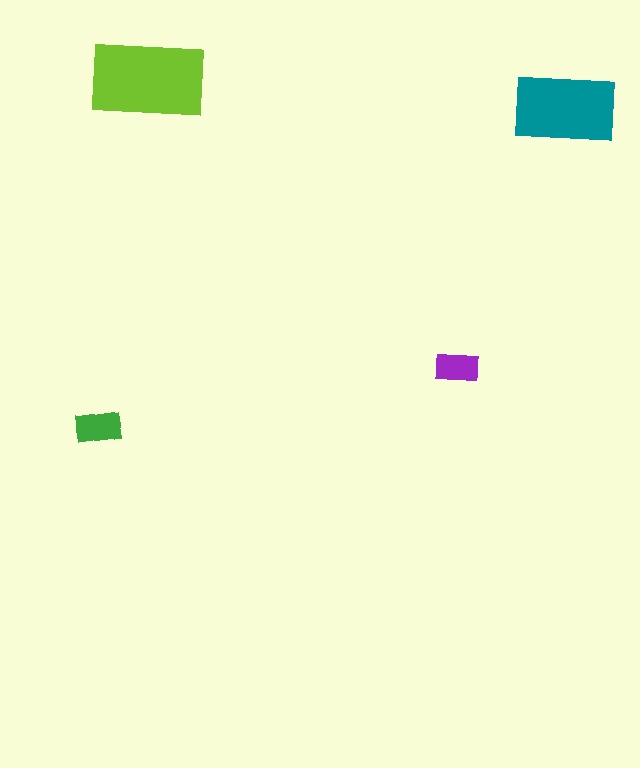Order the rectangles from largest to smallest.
the lime one, the teal one, the green one, the purple one.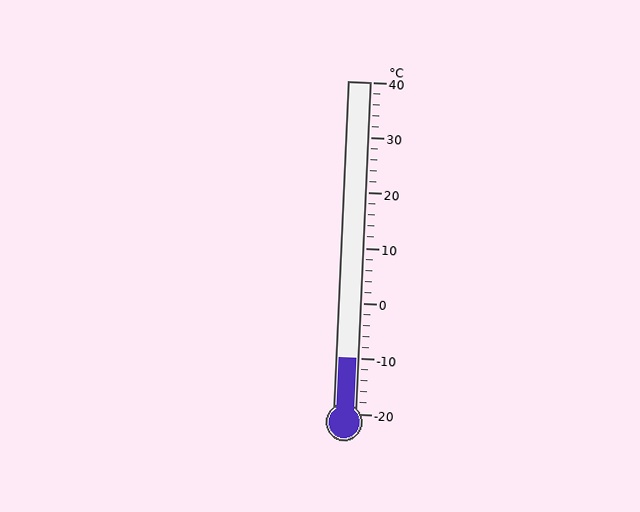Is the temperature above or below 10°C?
The temperature is below 10°C.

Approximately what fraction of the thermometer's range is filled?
The thermometer is filled to approximately 15% of its range.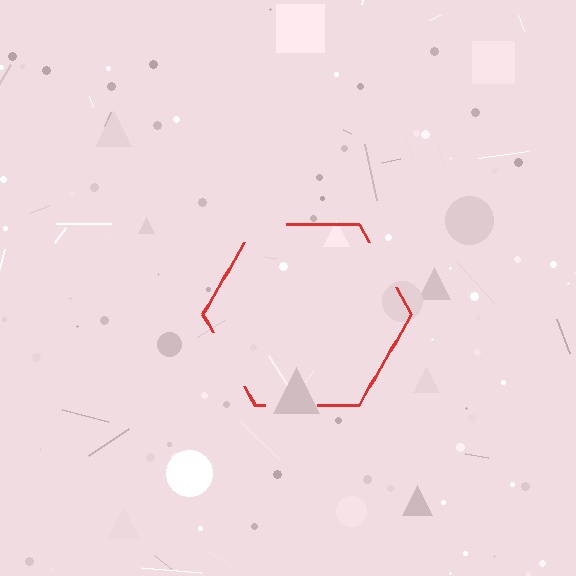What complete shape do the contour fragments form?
The contour fragments form a hexagon.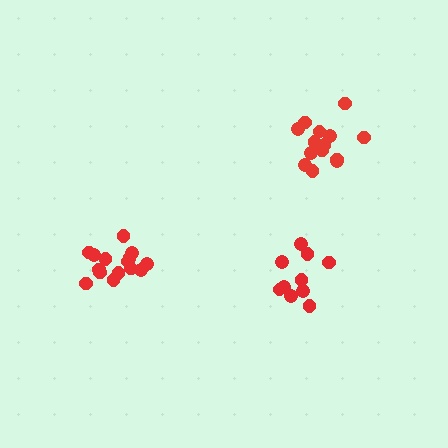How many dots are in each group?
Group 1: 10 dots, Group 2: 15 dots, Group 3: 15 dots (40 total).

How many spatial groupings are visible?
There are 3 spatial groupings.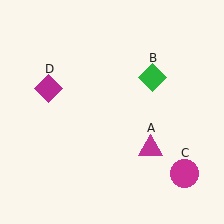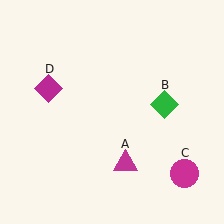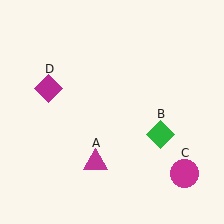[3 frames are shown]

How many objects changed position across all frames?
2 objects changed position: magenta triangle (object A), green diamond (object B).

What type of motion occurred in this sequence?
The magenta triangle (object A), green diamond (object B) rotated clockwise around the center of the scene.